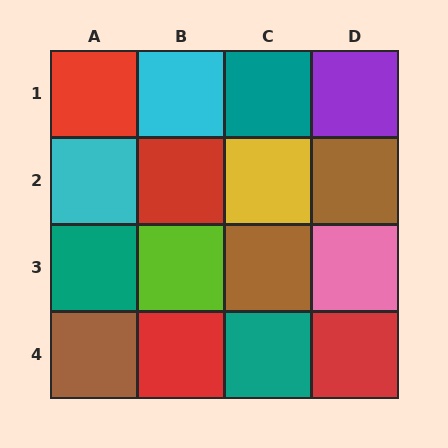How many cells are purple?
1 cell is purple.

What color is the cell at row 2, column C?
Yellow.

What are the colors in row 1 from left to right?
Red, cyan, teal, purple.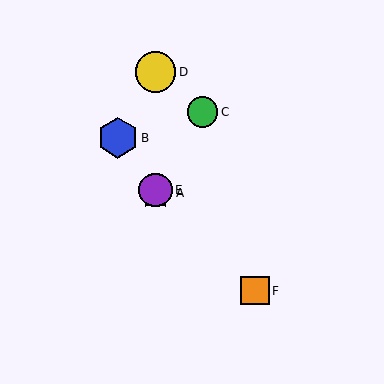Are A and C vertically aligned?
No, A is at x≈155 and C is at x≈202.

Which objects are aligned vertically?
Objects A, D, E are aligned vertically.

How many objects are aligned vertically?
3 objects (A, D, E) are aligned vertically.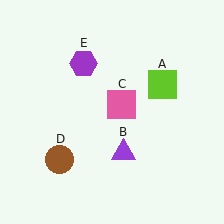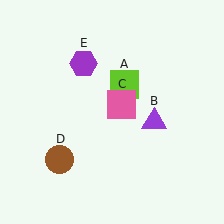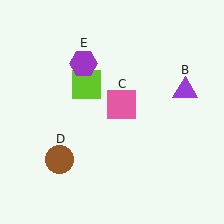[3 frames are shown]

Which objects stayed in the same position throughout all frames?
Pink square (object C) and brown circle (object D) and purple hexagon (object E) remained stationary.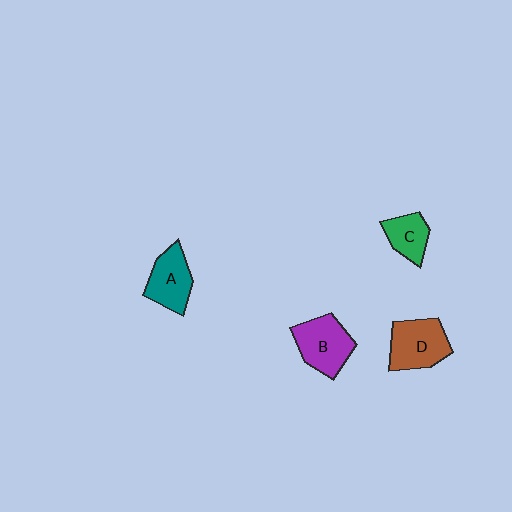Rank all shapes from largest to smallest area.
From largest to smallest: D (brown), B (purple), A (teal), C (green).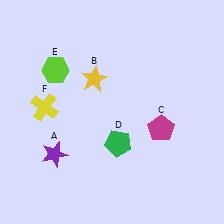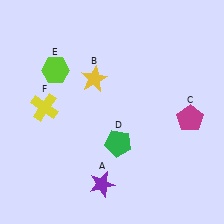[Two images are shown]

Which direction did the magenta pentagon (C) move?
The magenta pentagon (C) moved right.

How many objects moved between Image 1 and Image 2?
2 objects moved between the two images.